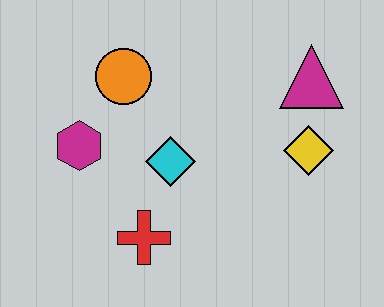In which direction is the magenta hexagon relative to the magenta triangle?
The magenta hexagon is to the left of the magenta triangle.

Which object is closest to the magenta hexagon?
The orange circle is closest to the magenta hexagon.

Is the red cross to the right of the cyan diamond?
No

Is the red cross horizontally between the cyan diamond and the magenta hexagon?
Yes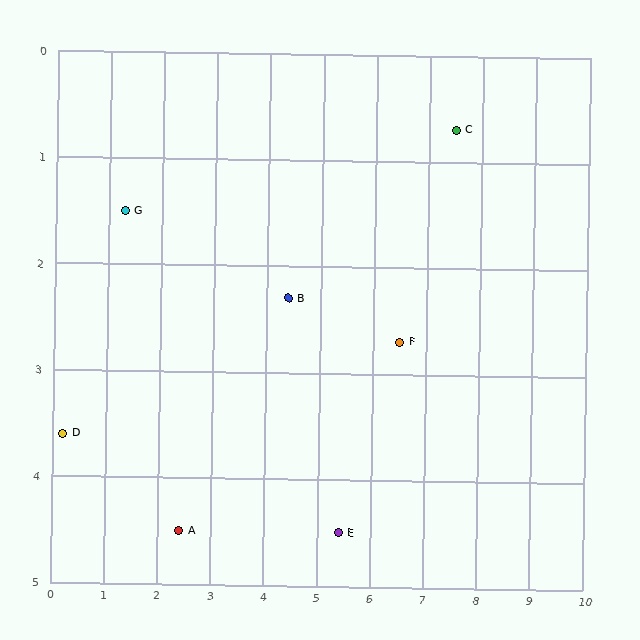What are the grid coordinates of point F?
Point F is at approximately (6.5, 2.7).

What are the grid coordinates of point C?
Point C is at approximately (7.5, 0.7).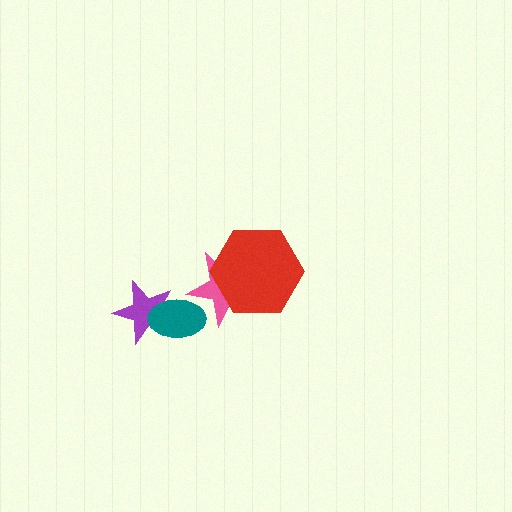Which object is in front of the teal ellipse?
The pink star is in front of the teal ellipse.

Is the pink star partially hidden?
Yes, it is partially covered by another shape.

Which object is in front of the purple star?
The teal ellipse is in front of the purple star.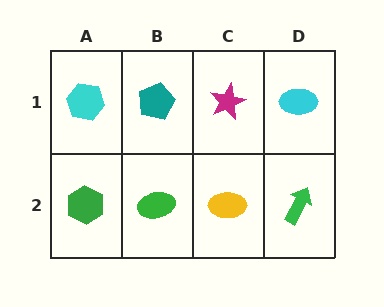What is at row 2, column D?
A green arrow.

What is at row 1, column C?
A magenta star.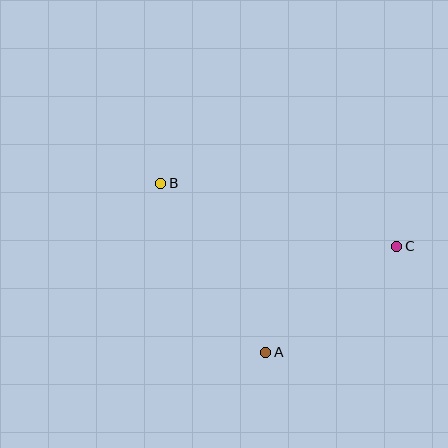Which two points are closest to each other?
Points A and C are closest to each other.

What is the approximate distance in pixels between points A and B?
The distance between A and B is approximately 199 pixels.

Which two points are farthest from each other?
Points B and C are farthest from each other.